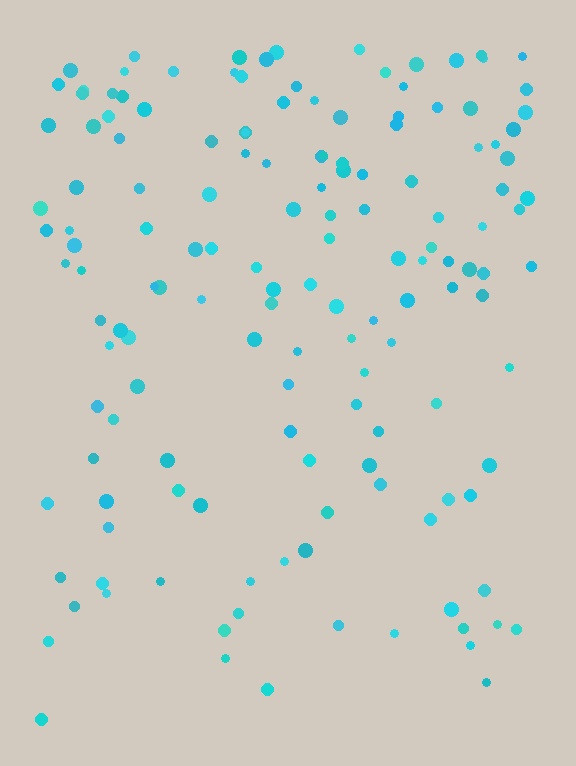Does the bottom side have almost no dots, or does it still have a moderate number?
Still a moderate number, just noticeably fewer than the top.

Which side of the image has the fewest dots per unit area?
The bottom.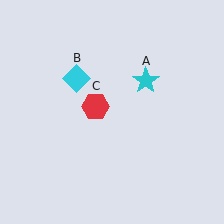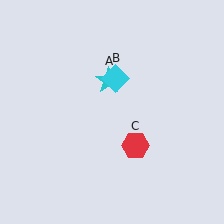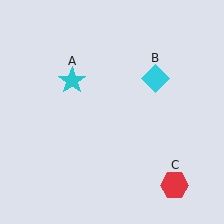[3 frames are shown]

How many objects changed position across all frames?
3 objects changed position: cyan star (object A), cyan diamond (object B), red hexagon (object C).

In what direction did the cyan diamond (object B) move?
The cyan diamond (object B) moved right.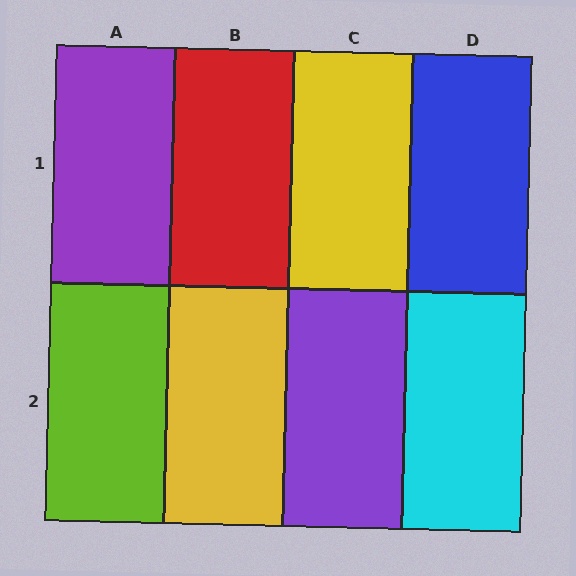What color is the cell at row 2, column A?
Lime.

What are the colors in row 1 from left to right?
Purple, red, yellow, blue.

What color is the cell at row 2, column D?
Cyan.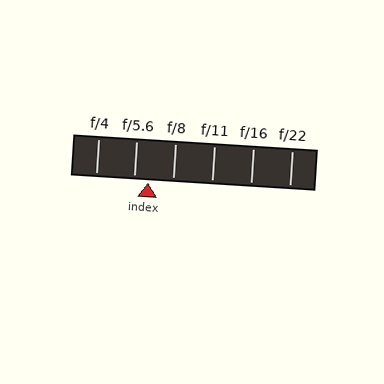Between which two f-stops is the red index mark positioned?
The index mark is between f/5.6 and f/8.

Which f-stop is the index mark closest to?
The index mark is closest to f/5.6.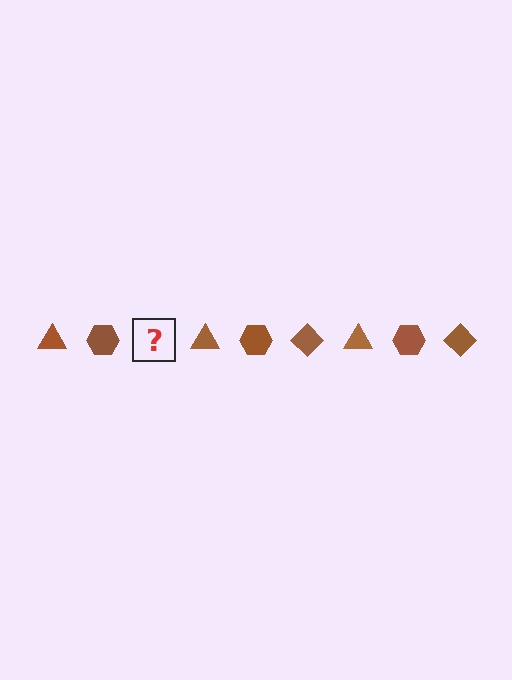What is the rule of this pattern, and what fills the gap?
The rule is that the pattern cycles through triangle, hexagon, diamond shapes in brown. The gap should be filled with a brown diamond.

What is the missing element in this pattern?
The missing element is a brown diamond.